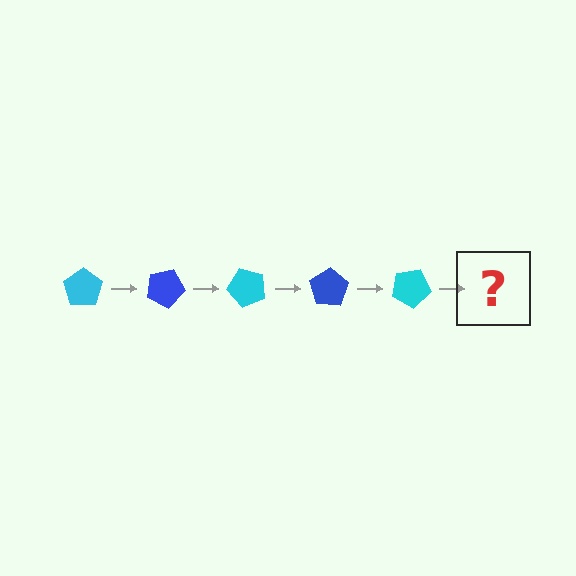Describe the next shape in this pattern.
It should be a blue pentagon, rotated 125 degrees from the start.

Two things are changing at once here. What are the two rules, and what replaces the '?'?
The two rules are that it rotates 25 degrees each step and the color cycles through cyan and blue. The '?' should be a blue pentagon, rotated 125 degrees from the start.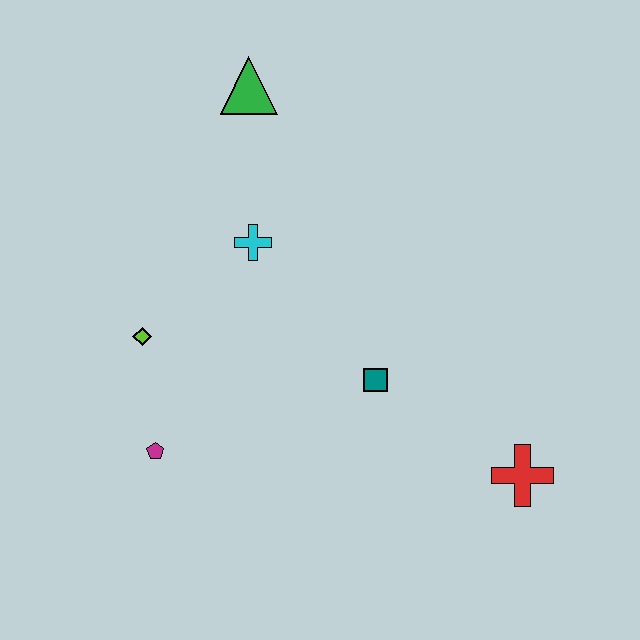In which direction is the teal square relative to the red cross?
The teal square is to the left of the red cross.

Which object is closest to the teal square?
The red cross is closest to the teal square.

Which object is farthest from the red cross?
The green triangle is farthest from the red cross.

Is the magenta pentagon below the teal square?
Yes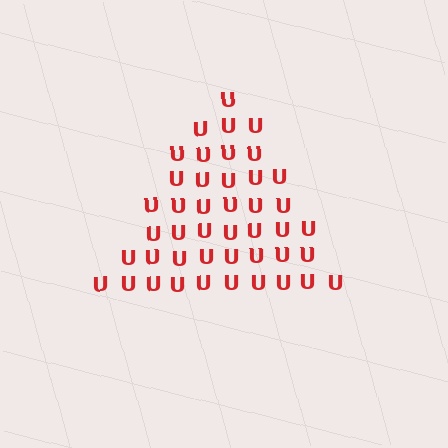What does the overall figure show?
The overall figure shows a triangle.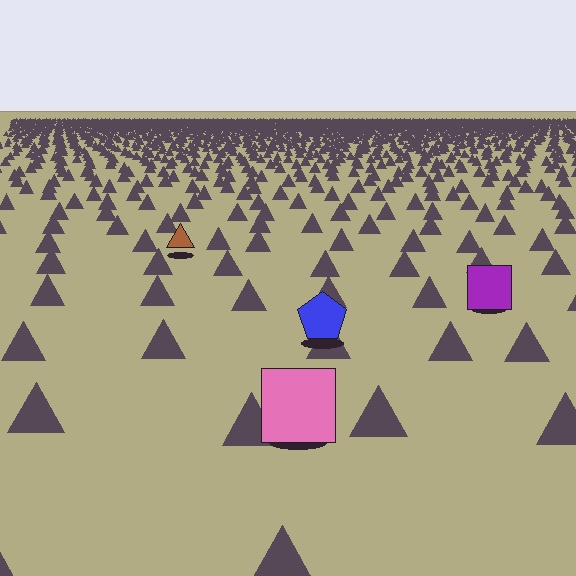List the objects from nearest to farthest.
From nearest to farthest: the pink square, the blue pentagon, the purple square, the brown triangle.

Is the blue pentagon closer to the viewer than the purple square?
Yes. The blue pentagon is closer — you can tell from the texture gradient: the ground texture is coarser near it.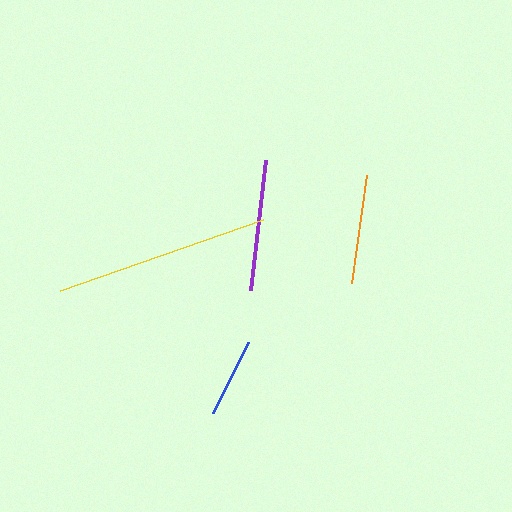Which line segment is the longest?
The yellow line is the longest at approximately 215 pixels.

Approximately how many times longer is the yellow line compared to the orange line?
The yellow line is approximately 2.0 times the length of the orange line.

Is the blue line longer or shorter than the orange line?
The orange line is longer than the blue line.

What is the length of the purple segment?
The purple segment is approximately 131 pixels long.